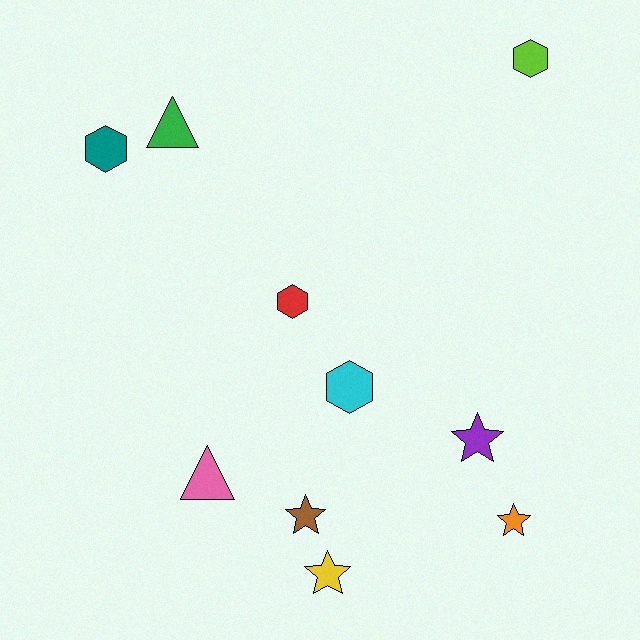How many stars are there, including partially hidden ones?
There are 4 stars.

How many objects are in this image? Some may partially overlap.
There are 10 objects.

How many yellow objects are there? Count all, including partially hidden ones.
There is 1 yellow object.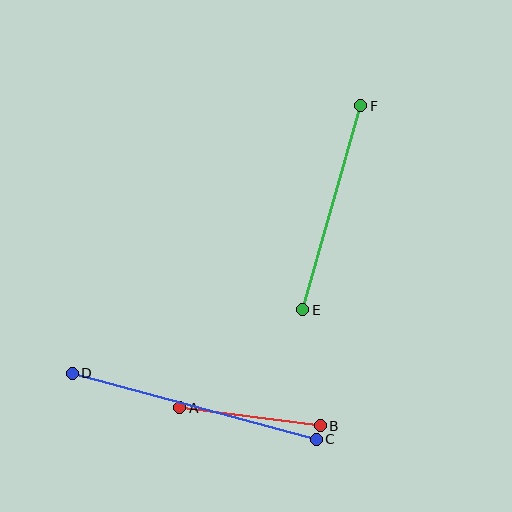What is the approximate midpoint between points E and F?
The midpoint is at approximately (332, 208) pixels.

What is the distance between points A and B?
The distance is approximately 141 pixels.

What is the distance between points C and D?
The distance is approximately 253 pixels.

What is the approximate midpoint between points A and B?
The midpoint is at approximately (250, 417) pixels.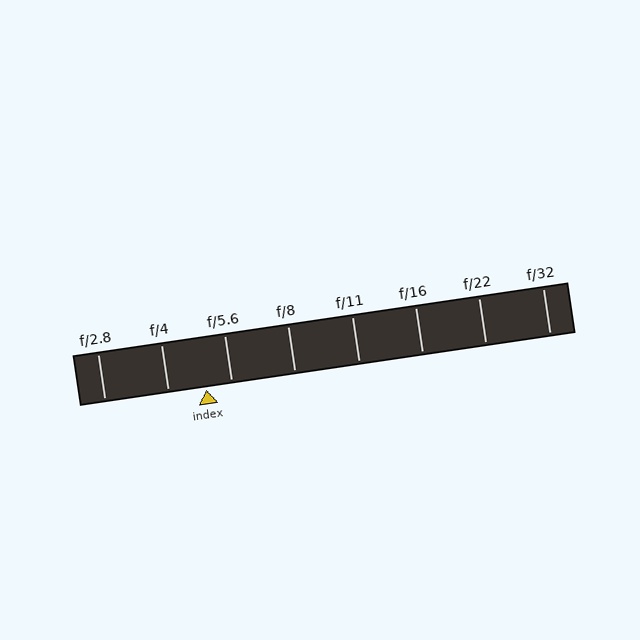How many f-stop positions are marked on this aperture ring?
There are 8 f-stop positions marked.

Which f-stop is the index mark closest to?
The index mark is closest to f/5.6.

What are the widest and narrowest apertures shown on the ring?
The widest aperture shown is f/2.8 and the narrowest is f/32.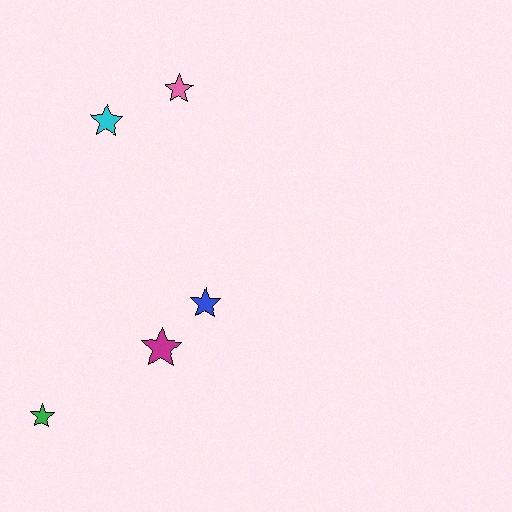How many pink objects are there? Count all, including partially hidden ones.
There is 1 pink object.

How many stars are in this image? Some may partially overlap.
There are 5 stars.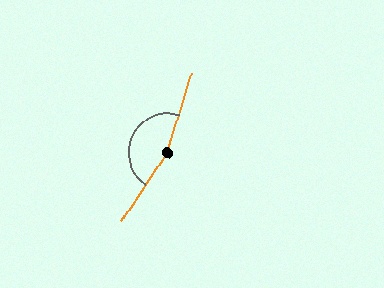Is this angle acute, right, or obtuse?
It is obtuse.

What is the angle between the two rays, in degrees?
Approximately 163 degrees.